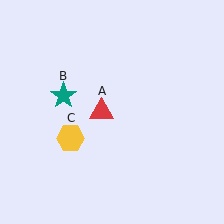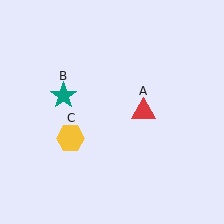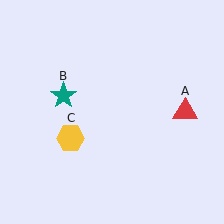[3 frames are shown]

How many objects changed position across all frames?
1 object changed position: red triangle (object A).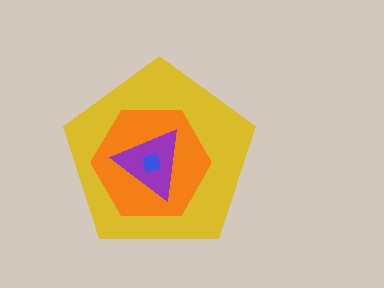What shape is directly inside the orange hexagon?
The purple triangle.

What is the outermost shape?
The yellow pentagon.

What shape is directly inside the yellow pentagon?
The orange hexagon.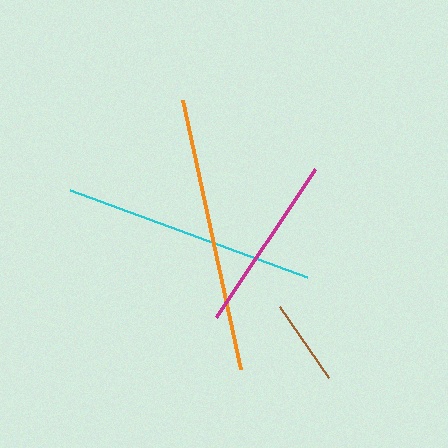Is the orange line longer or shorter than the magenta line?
The orange line is longer than the magenta line.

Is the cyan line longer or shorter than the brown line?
The cyan line is longer than the brown line.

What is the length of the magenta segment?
The magenta segment is approximately 179 pixels long.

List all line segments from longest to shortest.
From longest to shortest: orange, cyan, magenta, brown.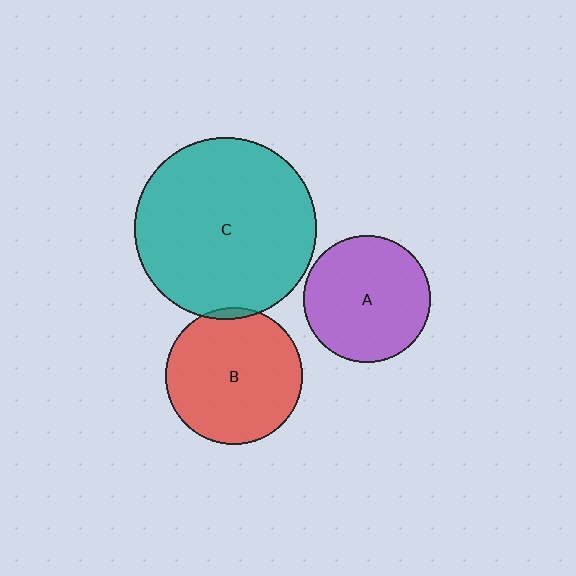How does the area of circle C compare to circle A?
Approximately 2.1 times.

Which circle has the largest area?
Circle C (teal).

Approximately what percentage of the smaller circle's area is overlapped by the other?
Approximately 5%.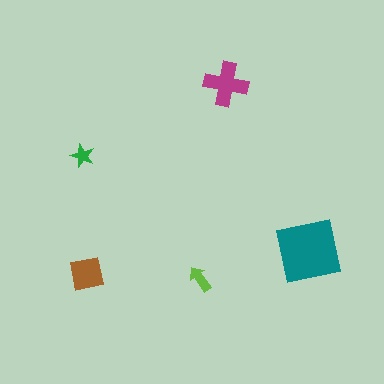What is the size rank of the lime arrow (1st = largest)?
4th.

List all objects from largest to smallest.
The teal square, the magenta cross, the brown square, the lime arrow, the green star.